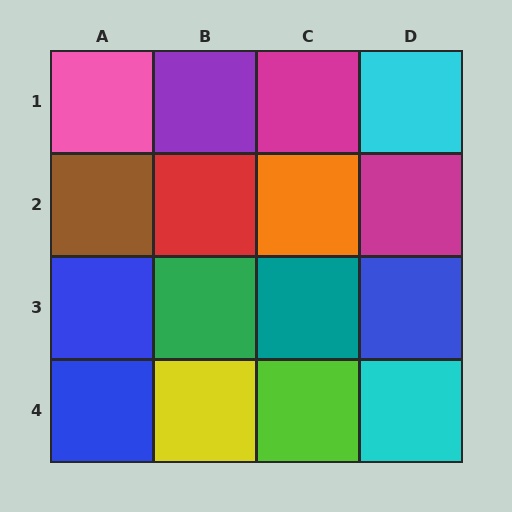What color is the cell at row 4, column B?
Yellow.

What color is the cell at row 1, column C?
Magenta.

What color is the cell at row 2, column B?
Red.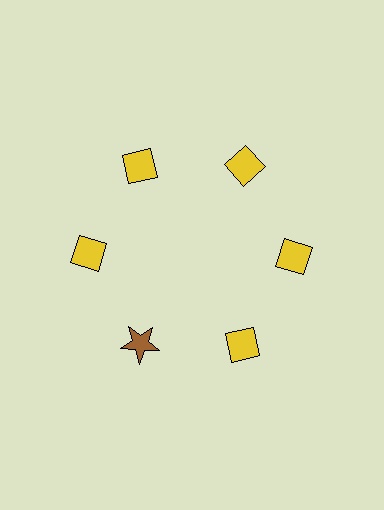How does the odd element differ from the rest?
It differs in both color (brown instead of yellow) and shape (star instead of diamond).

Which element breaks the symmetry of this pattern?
The brown star at roughly the 7 o'clock position breaks the symmetry. All other shapes are yellow diamonds.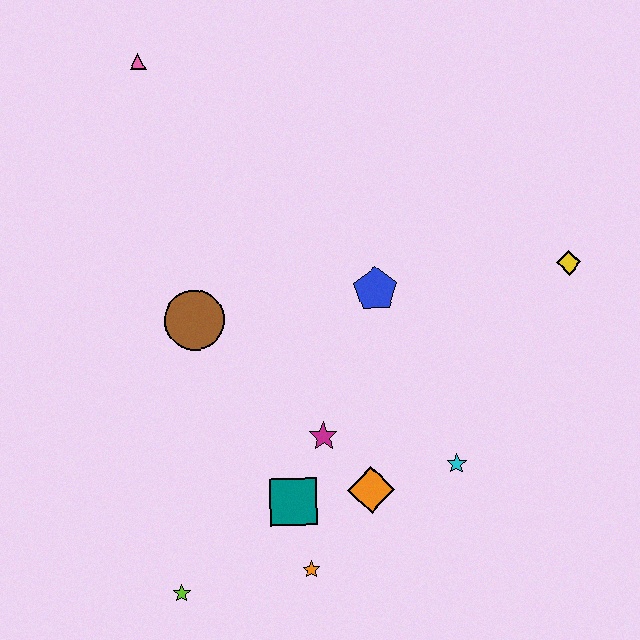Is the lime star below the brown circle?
Yes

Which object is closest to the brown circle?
The magenta star is closest to the brown circle.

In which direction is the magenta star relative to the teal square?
The magenta star is above the teal square.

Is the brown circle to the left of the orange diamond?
Yes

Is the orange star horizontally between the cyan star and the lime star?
Yes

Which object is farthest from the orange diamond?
The pink triangle is farthest from the orange diamond.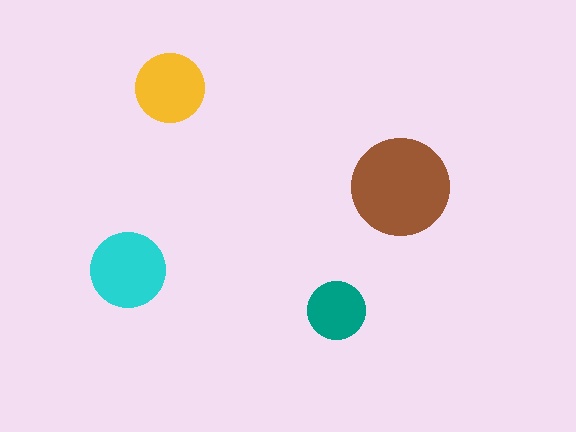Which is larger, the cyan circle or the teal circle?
The cyan one.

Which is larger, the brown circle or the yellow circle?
The brown one.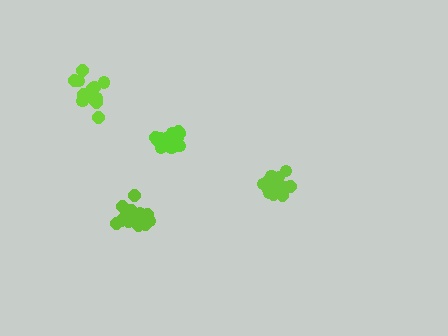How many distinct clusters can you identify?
There are 4 distinct clusters.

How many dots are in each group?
Group 1: 20 dots, Group 2: 17 dots, Group 3: 15 dots, Group 4: 18 dots (70 total).